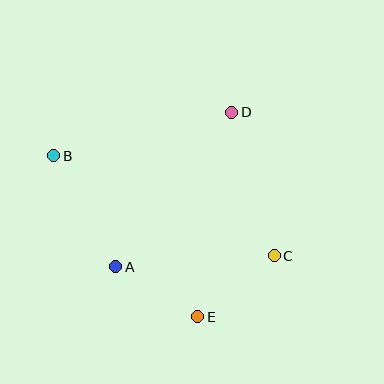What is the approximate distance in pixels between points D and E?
The distance between D and E is approximately 207 pixels.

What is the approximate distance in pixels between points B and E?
The distance between B and E is approximately 216 pixels.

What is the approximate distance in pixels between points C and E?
The distance between C and E is approximately 98 pixels.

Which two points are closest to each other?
Points A and E are closest to each other.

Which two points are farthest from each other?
Points B and C are farthest from each other.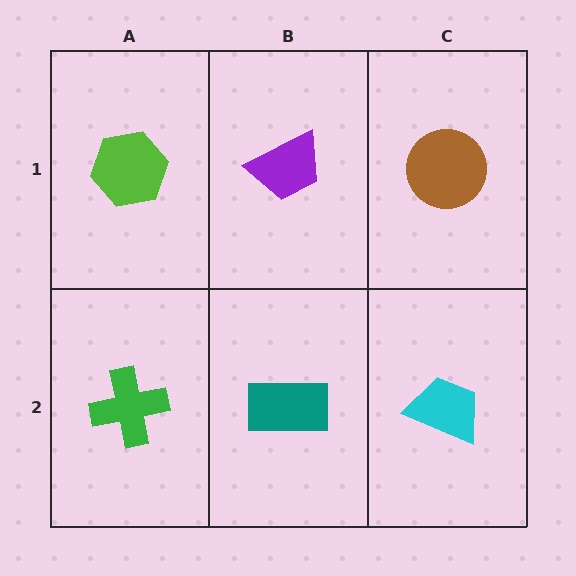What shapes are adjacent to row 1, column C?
A cyan trapezoid (row 2, column C), a purple trapezoid (row 1, column B).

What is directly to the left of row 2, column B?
A green cross.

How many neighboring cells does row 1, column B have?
3.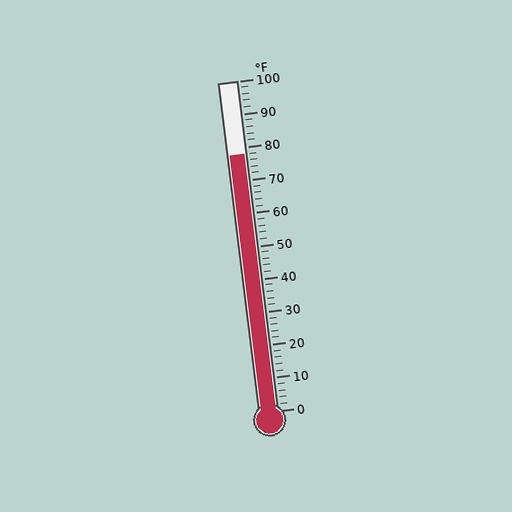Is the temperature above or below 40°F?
The temperature is above 40°F.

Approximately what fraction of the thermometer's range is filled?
The thermometer is filled to approximately 80% of its range.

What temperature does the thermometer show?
The thermometer shows approximately 78°F.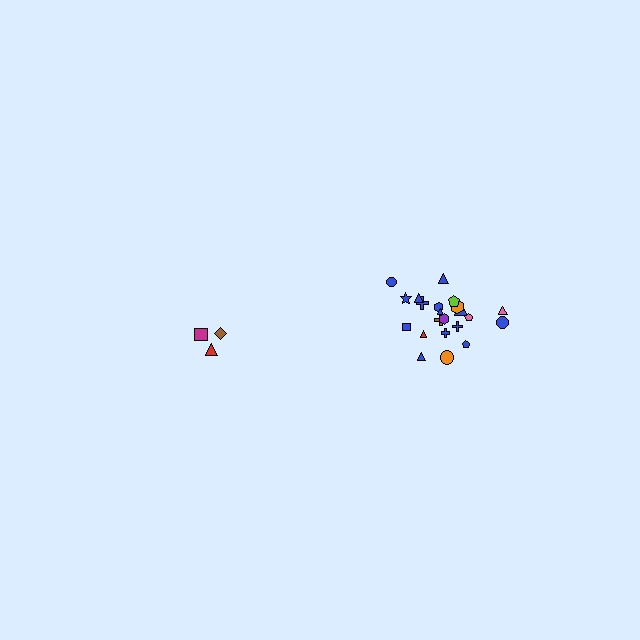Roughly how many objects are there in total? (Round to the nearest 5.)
Roughly 25 objects in total.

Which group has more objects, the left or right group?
The right group.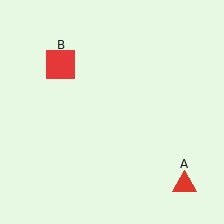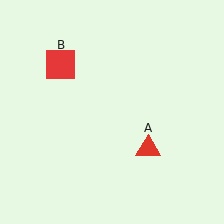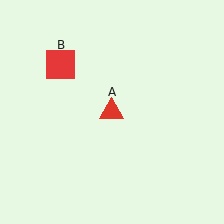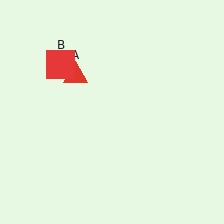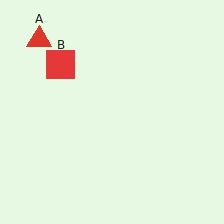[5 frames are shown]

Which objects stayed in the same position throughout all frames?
Red square (object B) remained stationary.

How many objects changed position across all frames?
1 object changed position: red triangle (object A).